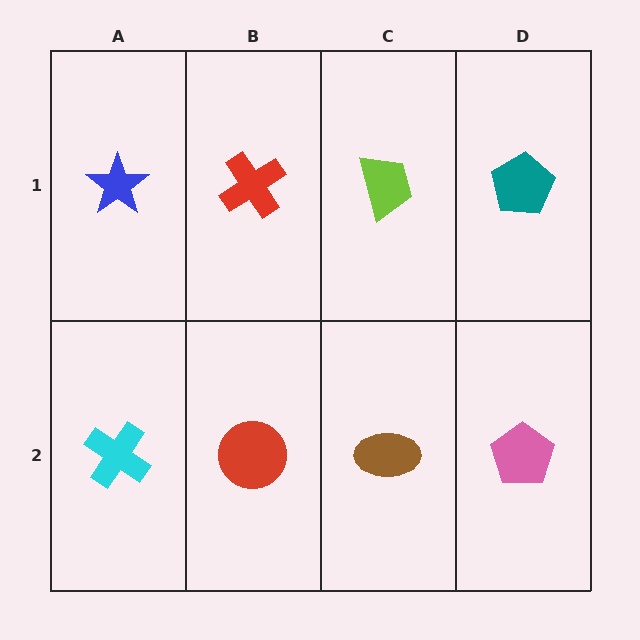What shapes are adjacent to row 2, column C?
A lime trapezoid (row 1, column C), a red circle (row 2, column B), a pink pentagon (row 2, column D).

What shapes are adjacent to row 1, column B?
A red circle (row 2, column B), a blue star (row 1, column A), a lime trapezoid (row 1, column C).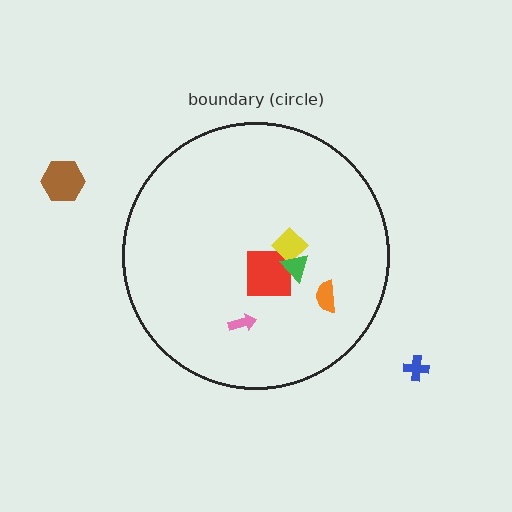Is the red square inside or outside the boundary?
Inside.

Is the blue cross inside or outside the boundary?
Outside.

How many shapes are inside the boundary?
5 inside, 2 outside.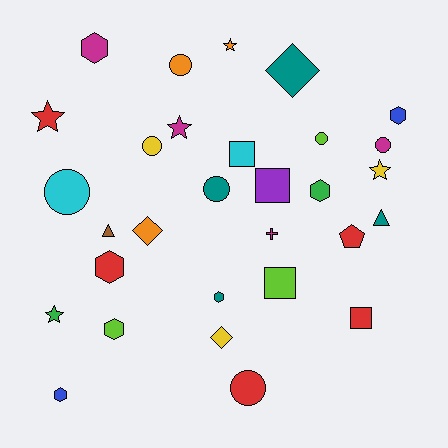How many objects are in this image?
There are 30 objects.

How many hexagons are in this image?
There are 7 hexagons.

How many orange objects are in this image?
There are 3 orange objects.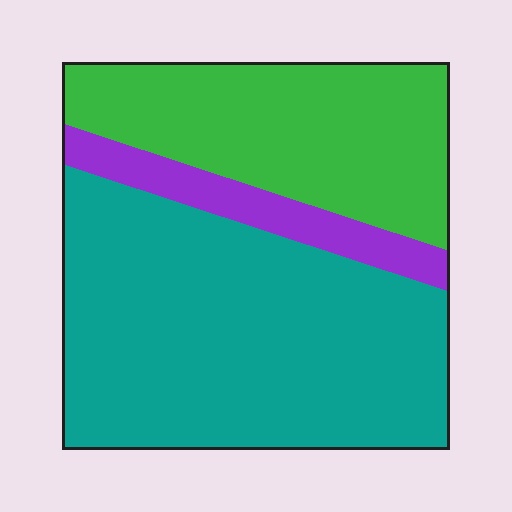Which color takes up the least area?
Purple, at roughly 10%.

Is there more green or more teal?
Teal.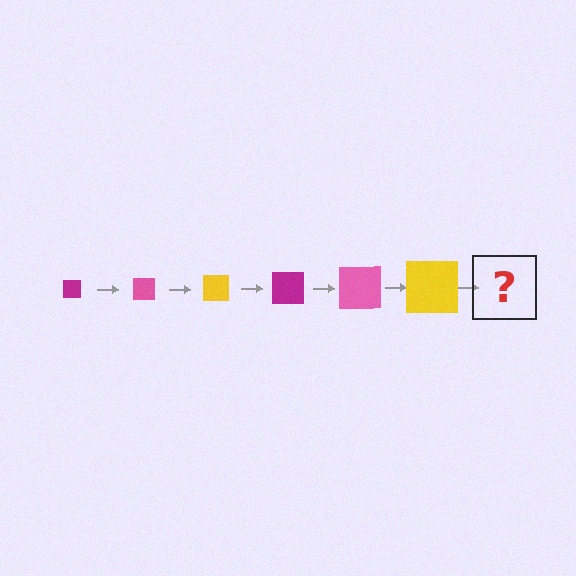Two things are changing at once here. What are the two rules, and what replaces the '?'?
The two rules are that the square grows larger each step and the color cycles through magenta, pink, and yellow. The '?' should be a magenta square, larger than the previous one.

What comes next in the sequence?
The next element should be a magenta square, larger than the previous one.